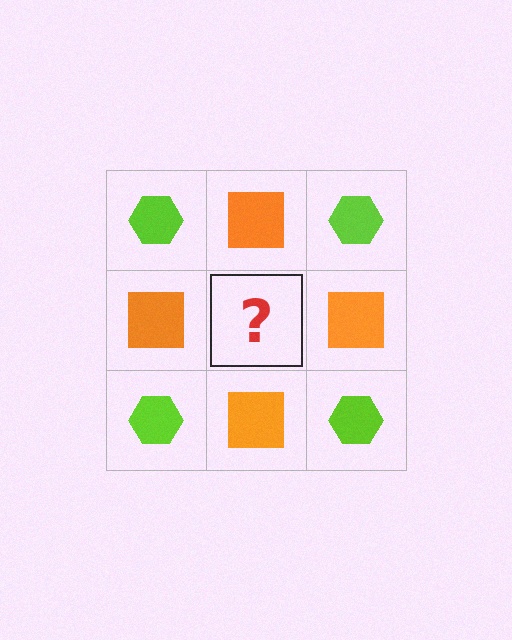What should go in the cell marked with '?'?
The missing cell should contain a lime hexagon.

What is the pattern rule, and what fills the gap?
The rule is that it alternates lime hexagon and orange square in a checkerboard pattern. The gap should be filled with a lime hexagon.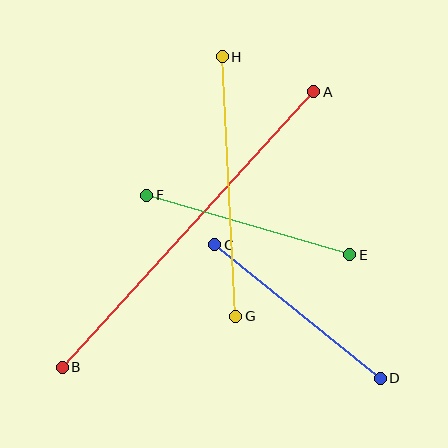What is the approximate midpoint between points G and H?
The midpoint is at approximately (229, 186) pixels.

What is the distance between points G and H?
The distance is approximately 260 pixels.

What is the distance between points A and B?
The distance is approximately 373 pixels.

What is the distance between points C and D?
The distance is approximately 212 pixels.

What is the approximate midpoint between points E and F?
The midpoint is at approximately (248, 225) pixels.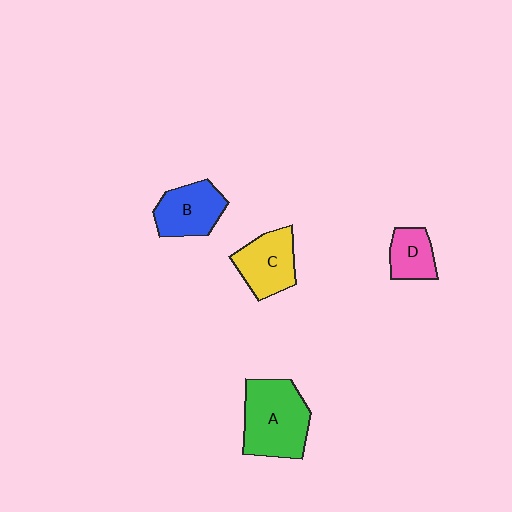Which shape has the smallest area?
Shape D (pink).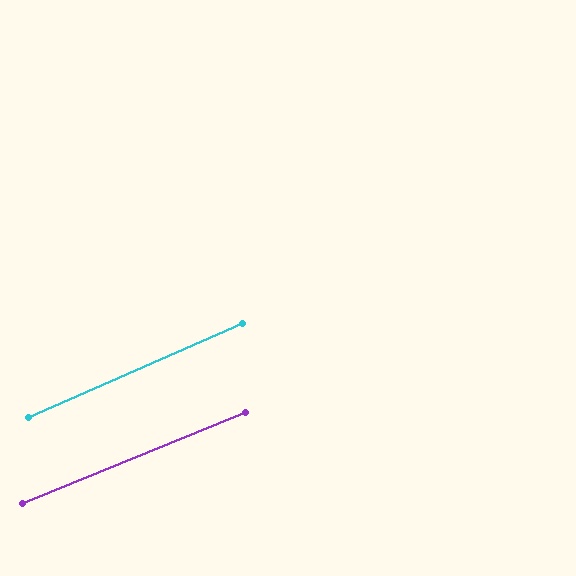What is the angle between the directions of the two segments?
Approximately 2 degrees.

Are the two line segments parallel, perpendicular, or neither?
Parallel — their directions differ by only 1.5°.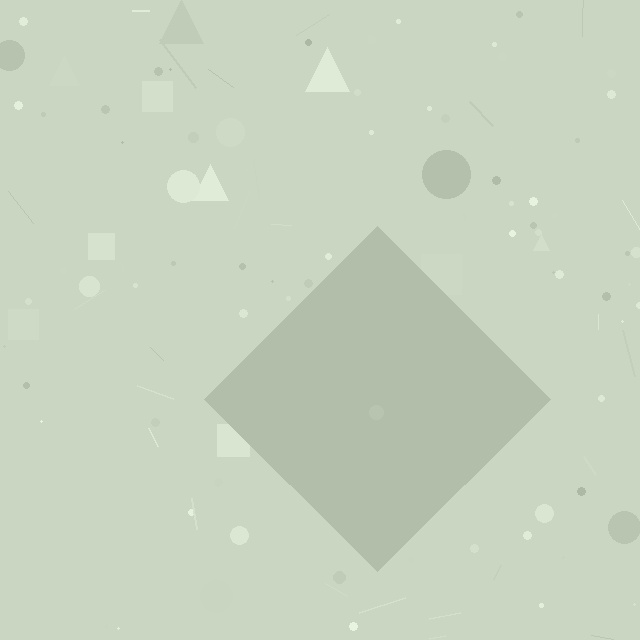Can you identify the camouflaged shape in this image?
The camouflaged shape is a diamond.